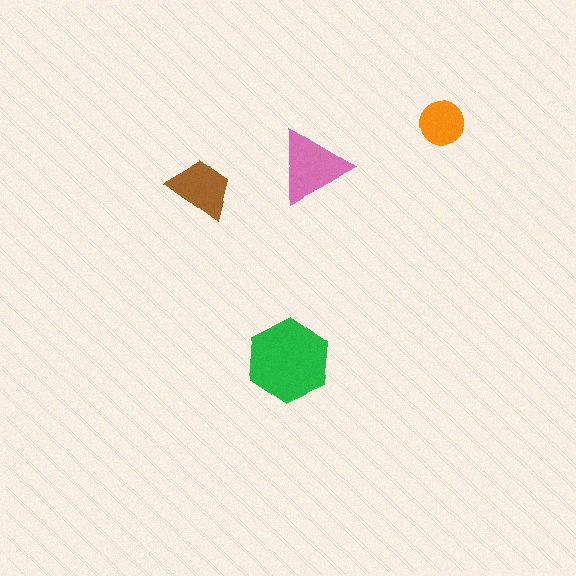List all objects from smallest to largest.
The orange circle, the brown trapezoid, the pink triangle, the green hexagon.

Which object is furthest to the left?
The brown trapezoid is leftmost.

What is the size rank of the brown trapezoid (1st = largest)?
3rd.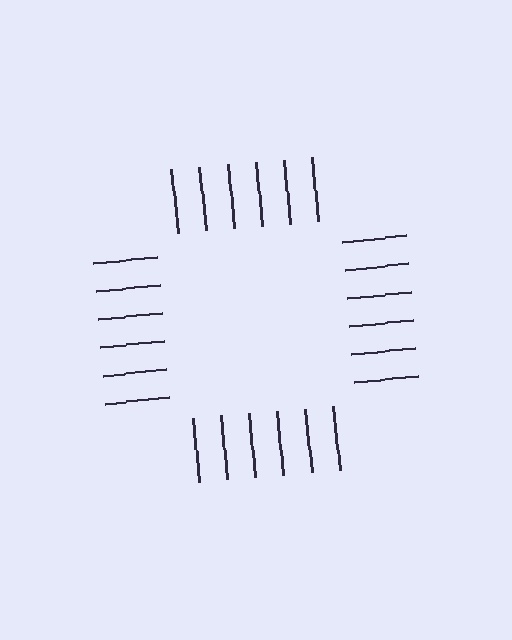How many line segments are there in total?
24 — 6 along each of the 4 edges.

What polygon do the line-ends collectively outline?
An illusory square — the line segments terminate on its edges but no continuous stroke is drawn.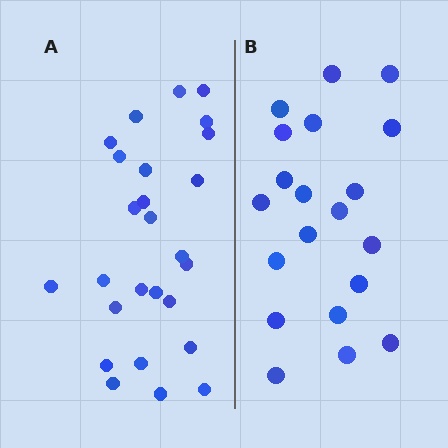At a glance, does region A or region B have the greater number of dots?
Region A (the left region) has more dots.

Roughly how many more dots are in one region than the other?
Region A has about 6 more dots than region B.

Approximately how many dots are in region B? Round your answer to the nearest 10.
About 20 dots.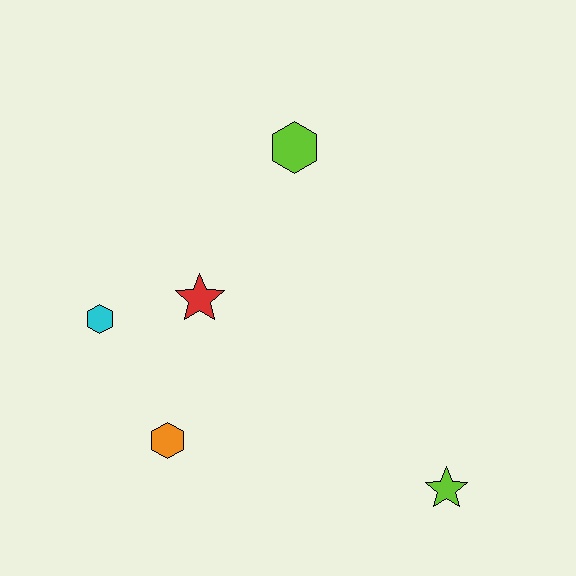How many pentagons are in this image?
There are no pentagons.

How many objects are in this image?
There are 5 objects.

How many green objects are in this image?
There are no green objects.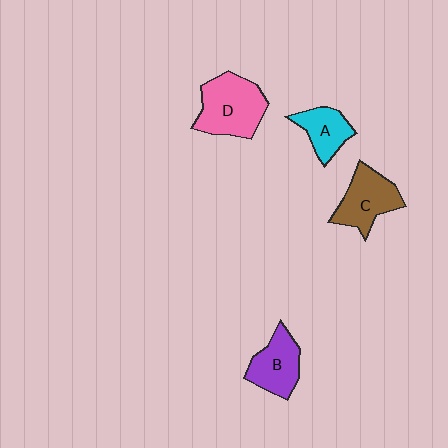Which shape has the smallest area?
Shape A (cyan).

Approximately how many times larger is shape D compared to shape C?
Approximately 1.3 times.